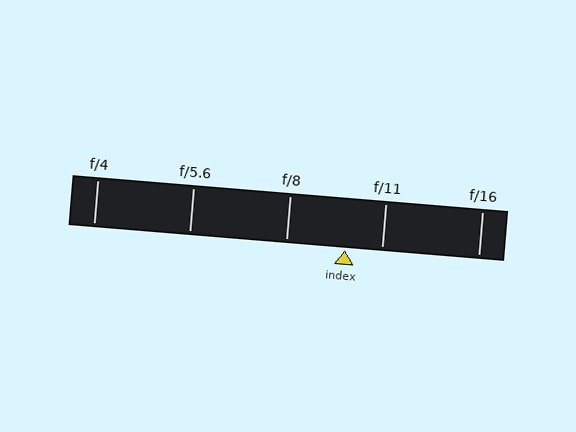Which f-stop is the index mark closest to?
The index mark is closest to f/11.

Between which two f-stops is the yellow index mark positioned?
The index mark is between f/8 and f/11.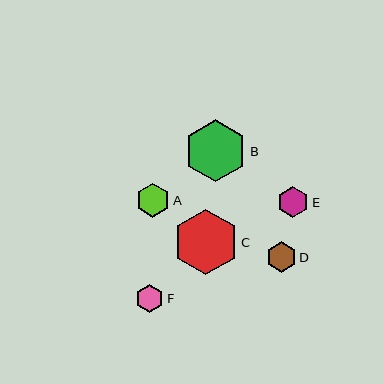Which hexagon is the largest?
Hexagon C is the largest with a size of approximately 65 pixels.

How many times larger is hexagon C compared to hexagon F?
Hexagon C is approximately 2.3 times the size of hexagon F.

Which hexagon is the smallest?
Hexagon F is the smallest with a size of approximately 28 pixels.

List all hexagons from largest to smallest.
From largest to smallest: C, B, A, E, D, F.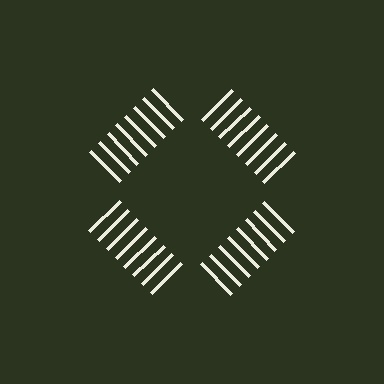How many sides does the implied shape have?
4 sides — the line-ends trace a square.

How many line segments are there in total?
32 — 8 along each of the 4 edges.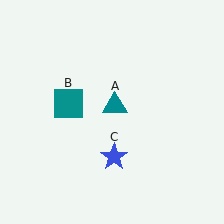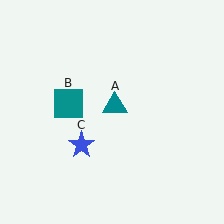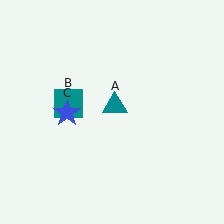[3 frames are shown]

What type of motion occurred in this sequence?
The blue star (object C) rotated clockwise around the center of the scene.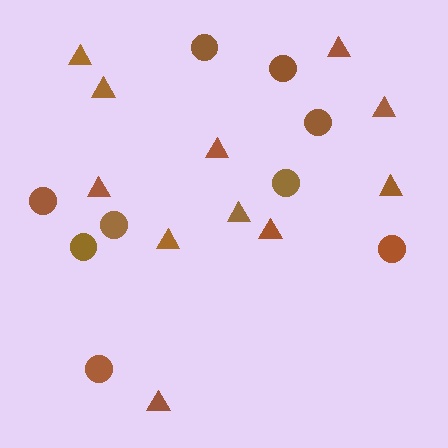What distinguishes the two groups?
There are 2 groups: one group of circles (9) and one group of triangles (11).